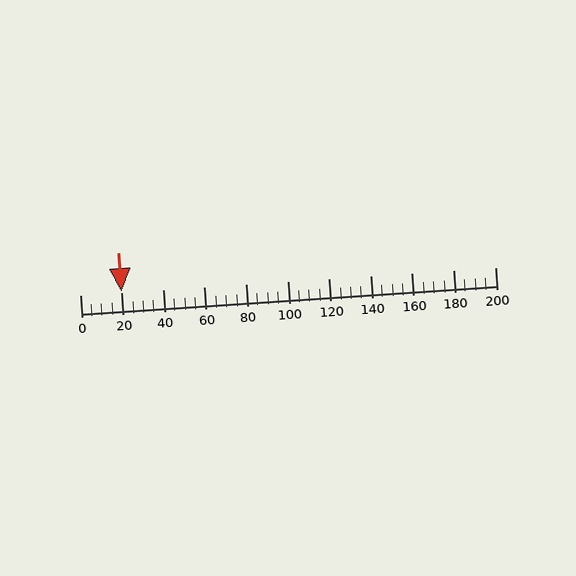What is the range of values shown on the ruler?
The ruler shows values from 0 to 200.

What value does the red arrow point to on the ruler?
The red arrow points to approximately 20.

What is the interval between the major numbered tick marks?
The major tick marks are spaced 20 units apart.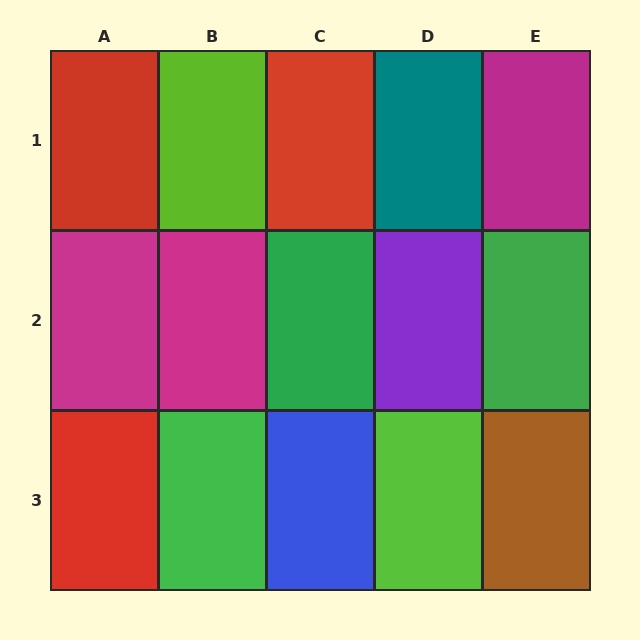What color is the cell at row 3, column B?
Green.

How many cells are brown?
1 cell is brown.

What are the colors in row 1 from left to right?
Red, lime, red, teal, magenta.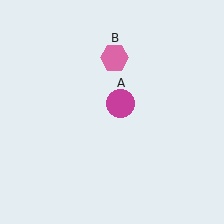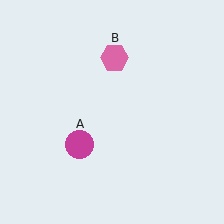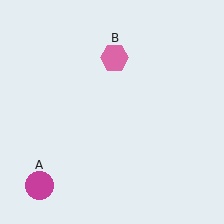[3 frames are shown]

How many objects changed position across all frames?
1 object changed position: magenta circle (object A).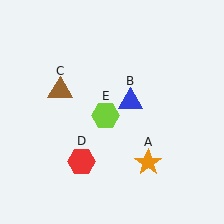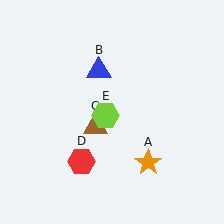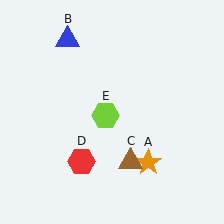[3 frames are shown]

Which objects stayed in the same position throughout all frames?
Orange star (object A) and red hexagon (object D) and lime hexagon (object E) remained stationary.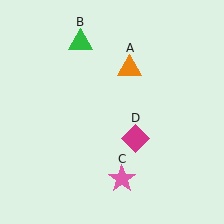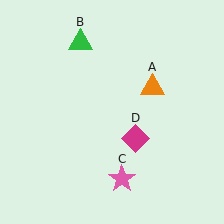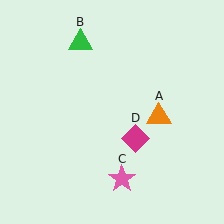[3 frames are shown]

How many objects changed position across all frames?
1 object changed position: orange triangle (object A).